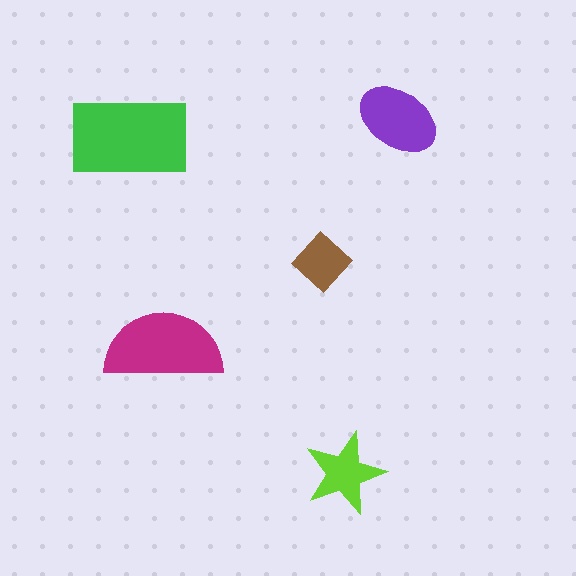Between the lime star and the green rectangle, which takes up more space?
The green rectangle.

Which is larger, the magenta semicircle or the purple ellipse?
The magenta semicircle.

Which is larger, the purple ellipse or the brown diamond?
The purple ellipse.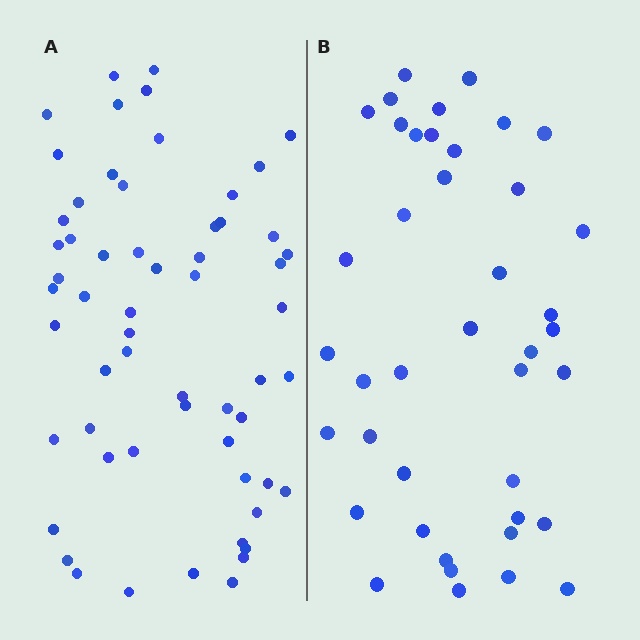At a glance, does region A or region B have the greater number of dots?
Region A (the left region) has more dots.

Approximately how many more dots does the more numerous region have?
Region A has approximately 20 more dots than region B.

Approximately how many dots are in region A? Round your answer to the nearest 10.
About 60 dots. (The exact count is 59, which rounds to 60.)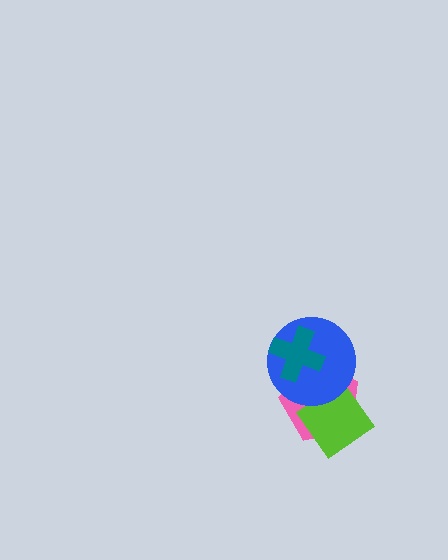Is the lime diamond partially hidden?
Yes, it is partially covered by another shape.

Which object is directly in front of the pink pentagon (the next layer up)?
The lime diamond is directly in front of the pink pentagon.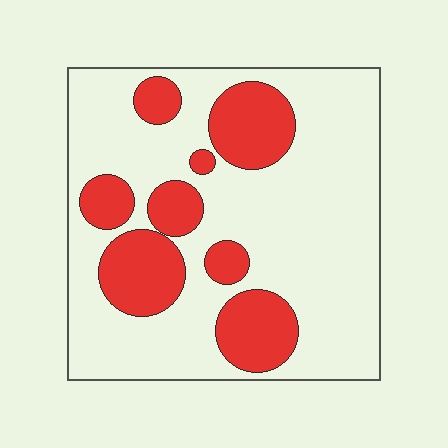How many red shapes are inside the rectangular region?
8.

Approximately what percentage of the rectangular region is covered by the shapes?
Approximately 25%.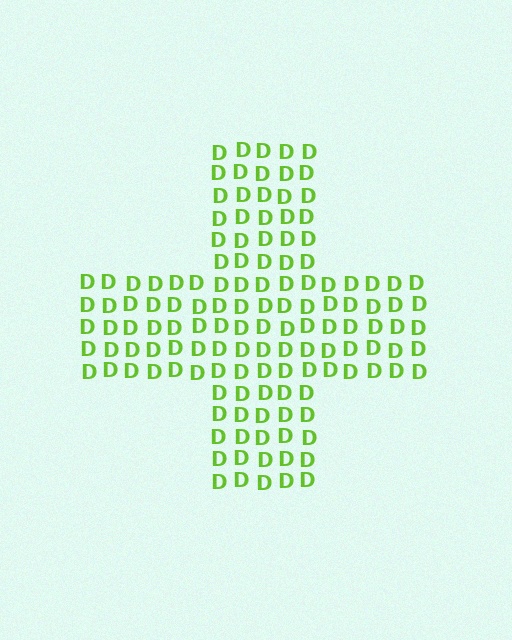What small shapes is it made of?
It is made of small letter D's.